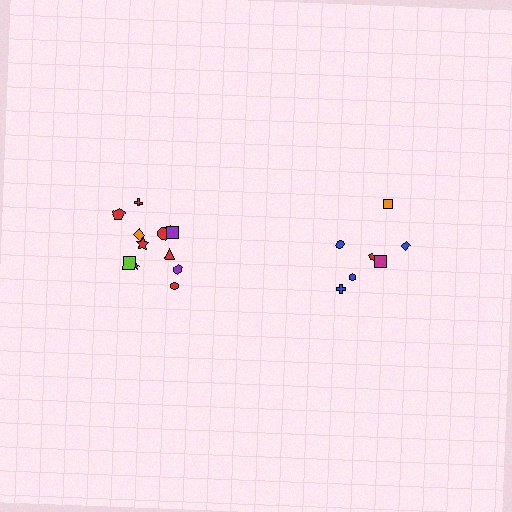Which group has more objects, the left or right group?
The left group.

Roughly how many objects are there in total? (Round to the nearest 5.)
Roughly 20 objects in total.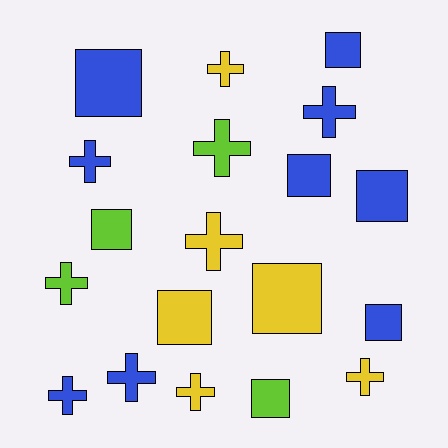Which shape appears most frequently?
Cross, with 10 objects.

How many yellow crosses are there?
There are 4 yellow crosses.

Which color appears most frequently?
Blue, with 9 objects.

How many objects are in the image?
There are 19 objects.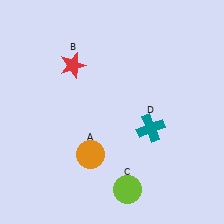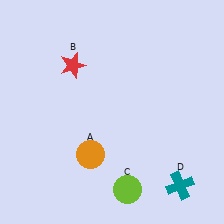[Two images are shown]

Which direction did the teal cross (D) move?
The teal cross (D) moved down.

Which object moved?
The teal cross (D) moved down.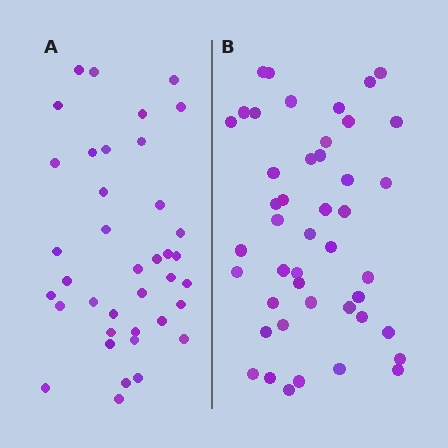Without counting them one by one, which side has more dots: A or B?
Region B (the right region) has more dots.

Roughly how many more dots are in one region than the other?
Region B has roughly 8 or so more dots than region A.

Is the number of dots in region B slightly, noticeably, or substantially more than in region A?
Region B has only slightly more — the two regions are fairly close. The ratio is roughly 1.2 to 1.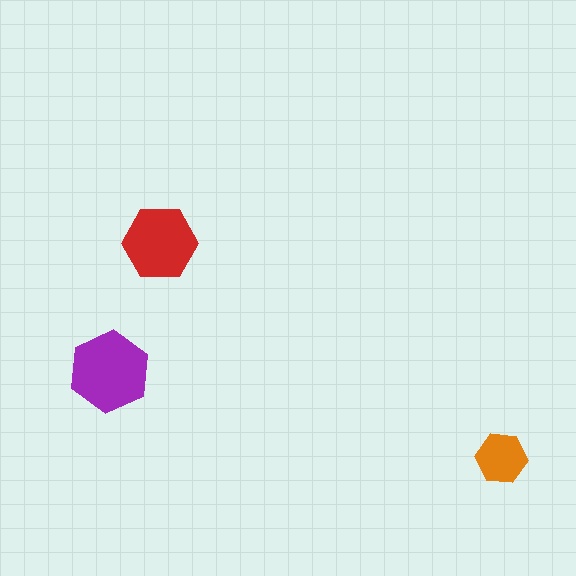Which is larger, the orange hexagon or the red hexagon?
The red one.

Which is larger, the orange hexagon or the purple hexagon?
The purple one.